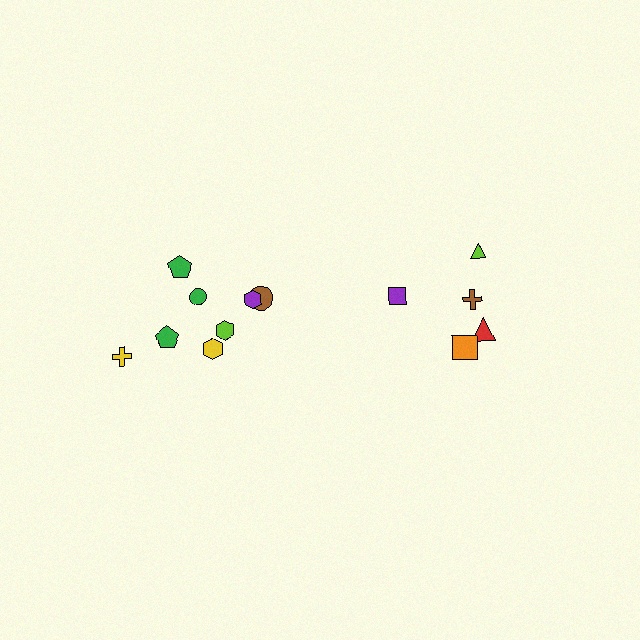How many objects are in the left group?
There are 8 objects.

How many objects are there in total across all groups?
There are 13 objects.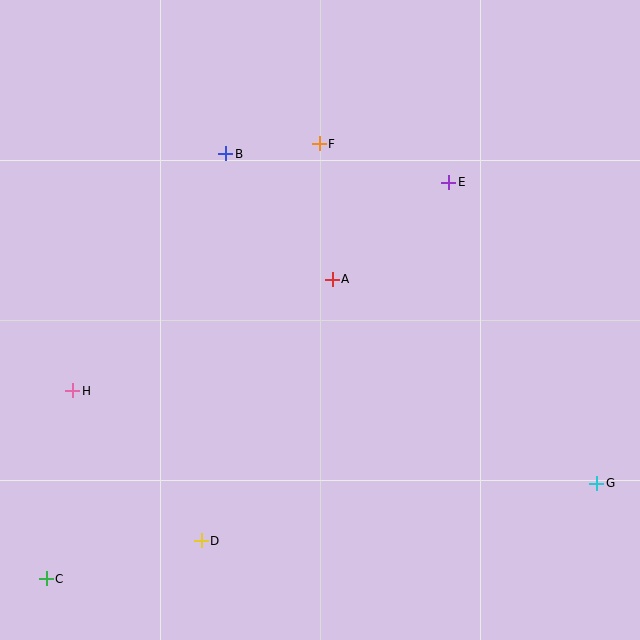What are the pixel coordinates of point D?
Point D is at (201, 541).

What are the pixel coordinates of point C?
Point C is at (46, 579).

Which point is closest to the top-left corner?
Point B is closest to the top-left corner.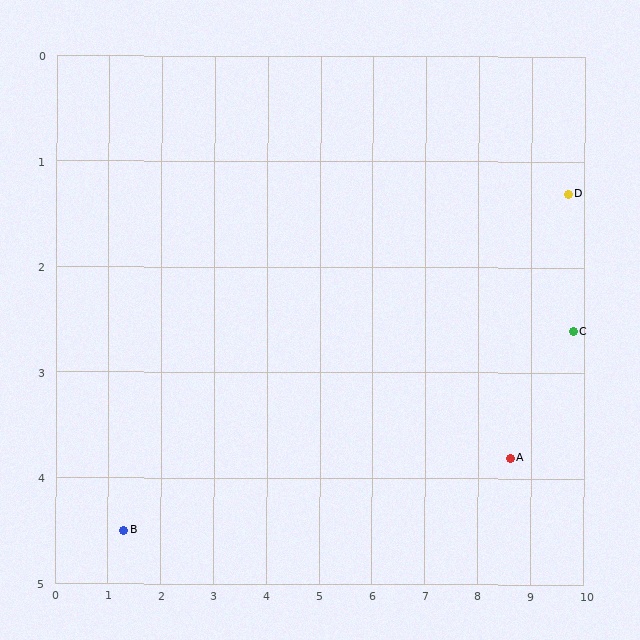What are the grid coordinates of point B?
Point B is at approximately (1.3, 4.5).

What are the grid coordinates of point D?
Point D is at approximately (9.7, 1.3).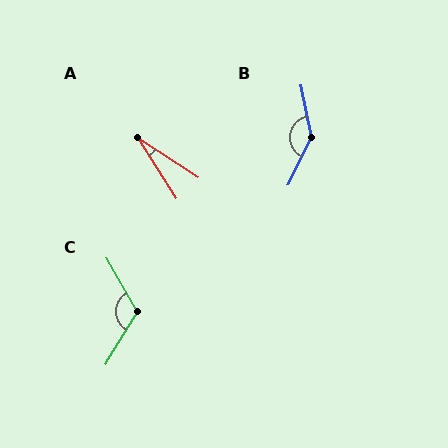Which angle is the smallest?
A, at approximately 24 degrees.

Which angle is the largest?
B, at approximately 143 degrees.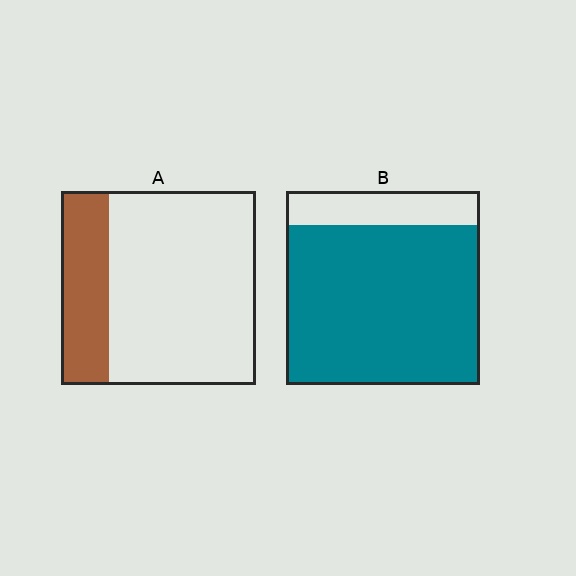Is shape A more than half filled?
No.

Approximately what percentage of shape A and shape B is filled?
A is approximately 25% and B is approximately 80%.